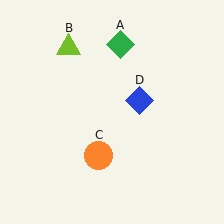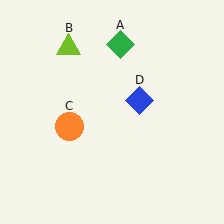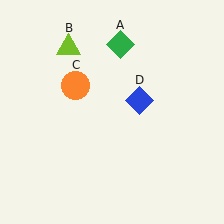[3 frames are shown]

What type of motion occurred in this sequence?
The orange circle (object C) rotated clockwise around the center of the scene.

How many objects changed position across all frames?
1 object changed position: orange circle (object C).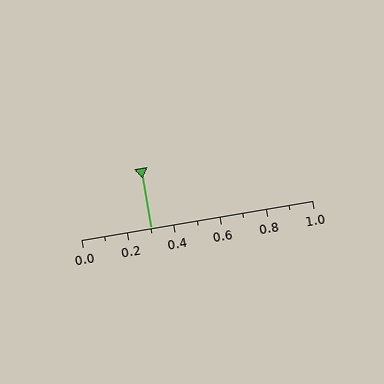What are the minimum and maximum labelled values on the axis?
The axis runs from 0.0 to 1.0.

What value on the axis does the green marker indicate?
The marker indicates approximately 0.3.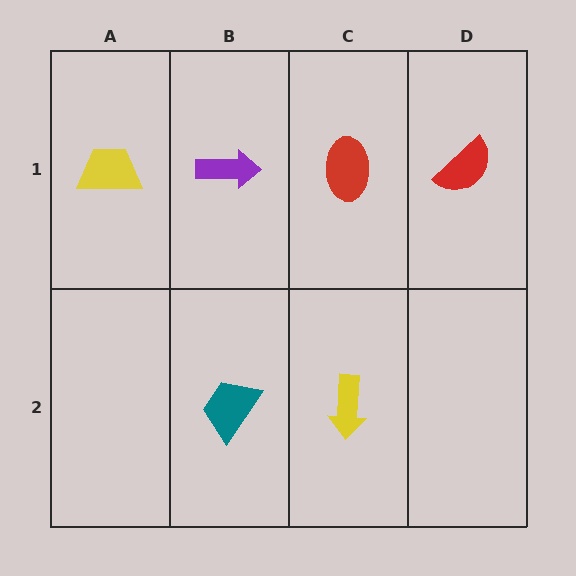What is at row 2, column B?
A teal trapezoid.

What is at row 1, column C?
A red ellipse.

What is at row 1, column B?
A purple arrow.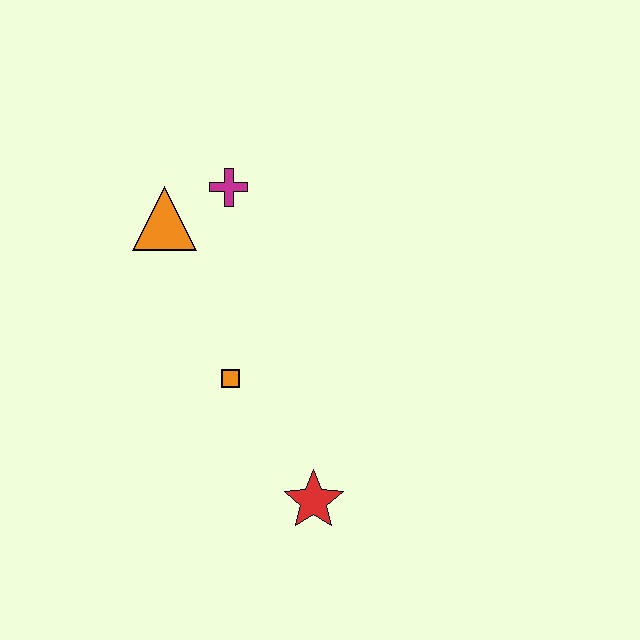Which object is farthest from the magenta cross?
The red star is farthest from the magenta cross.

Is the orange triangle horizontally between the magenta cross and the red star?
No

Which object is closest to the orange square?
The red star is closest to the orange square.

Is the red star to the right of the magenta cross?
Yes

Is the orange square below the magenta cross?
Yes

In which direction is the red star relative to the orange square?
The red star is below the orange square.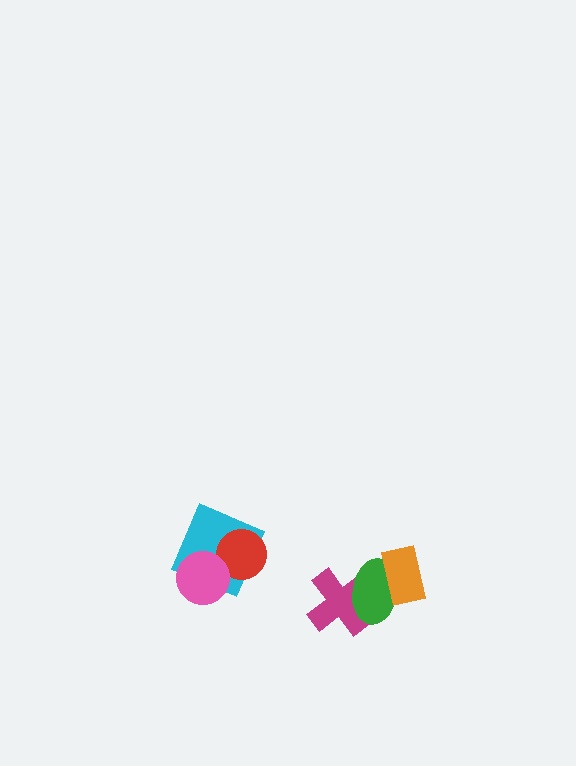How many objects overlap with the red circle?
2 objects overlap with the red circle.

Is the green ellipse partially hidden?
Yes, it is partially covered by another shape.